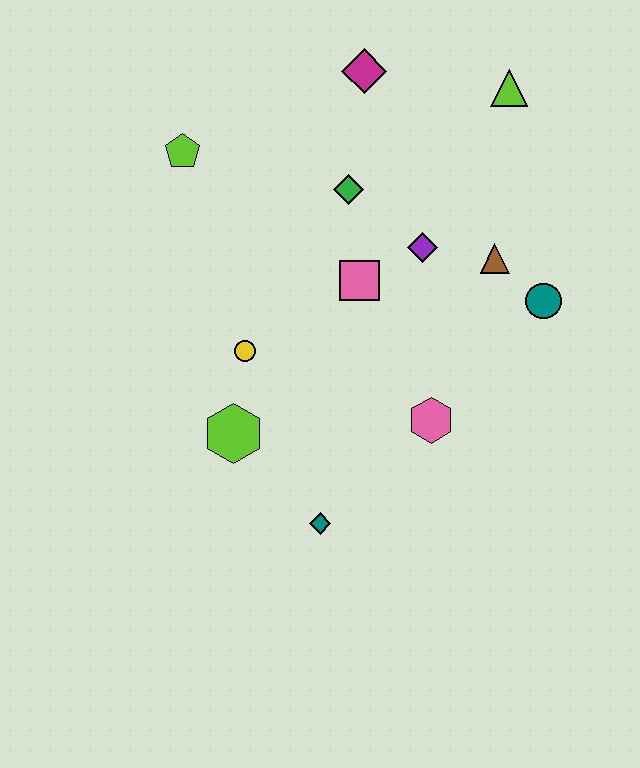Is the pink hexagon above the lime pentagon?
No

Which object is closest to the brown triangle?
The teal circle is closest to the brown triangle.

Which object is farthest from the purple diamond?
The teal diamond is farthest from the purple diamond.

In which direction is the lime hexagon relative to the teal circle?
The lime hexagon is to the left of the teal circle.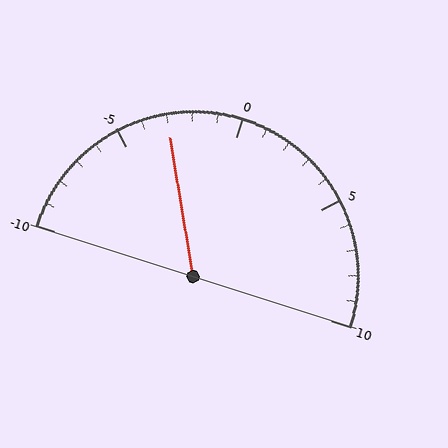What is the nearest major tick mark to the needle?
The nearest major tick mark is -5.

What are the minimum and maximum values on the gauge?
The gauge ranges from -10 to 10.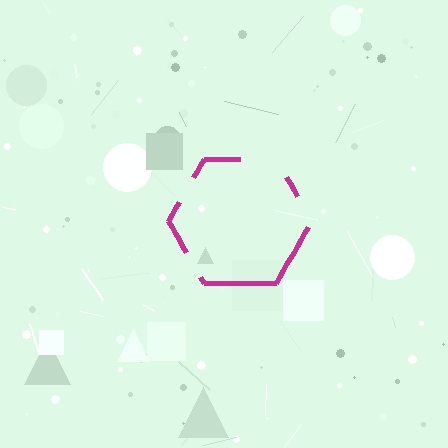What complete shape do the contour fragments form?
The contour fragments form a hexagon.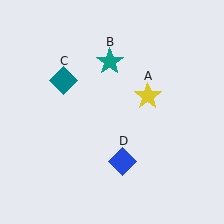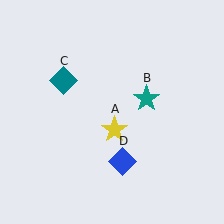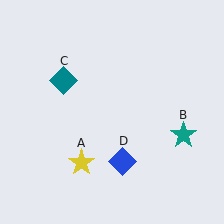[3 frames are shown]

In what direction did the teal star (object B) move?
The teal star (object B) moved down and to the right.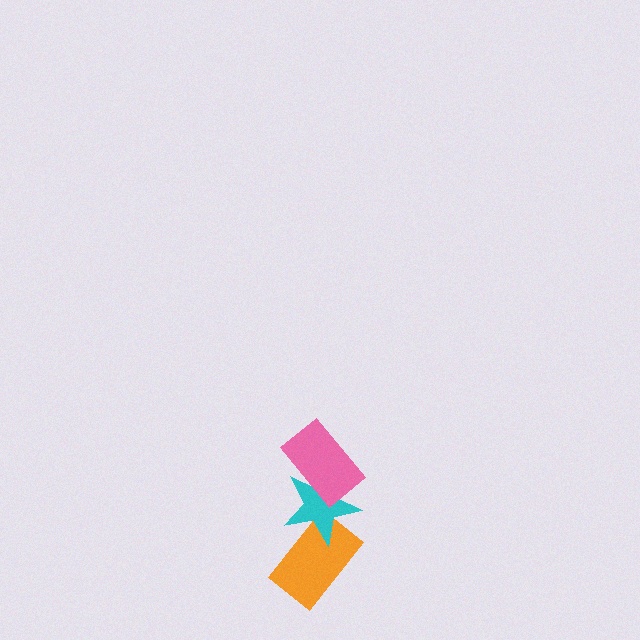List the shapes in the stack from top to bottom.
From top to bottom: the pink rectangle, the cyan star, the orange rectangle.